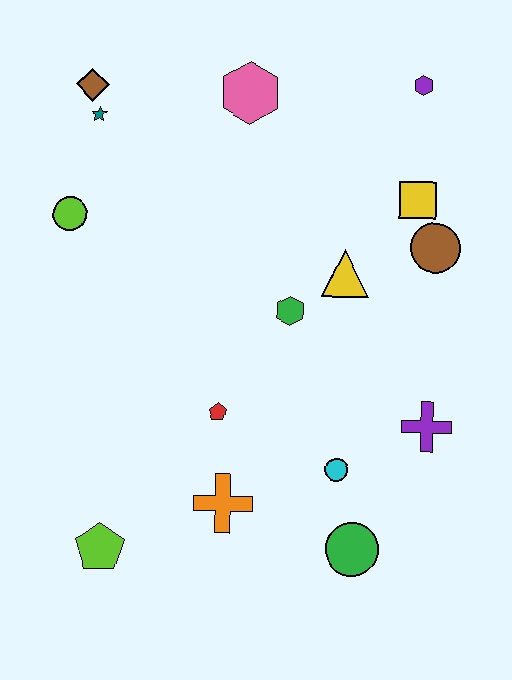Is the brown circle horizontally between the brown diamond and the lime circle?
No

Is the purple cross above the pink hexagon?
No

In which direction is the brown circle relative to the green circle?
The brown circle is above the green circle.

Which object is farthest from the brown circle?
The lime pentagon is farthest from the brown circle.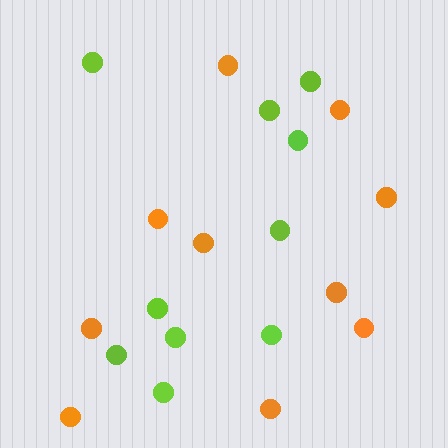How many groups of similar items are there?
There are 2 groups: one group of lime circles (10) and one group of orange circles (10).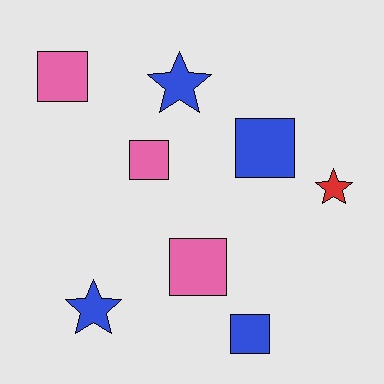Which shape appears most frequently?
Square, with 5 objects.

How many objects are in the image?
There are 8 objects.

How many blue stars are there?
There are 2 blue stars.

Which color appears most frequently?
Blue, with 4 objects.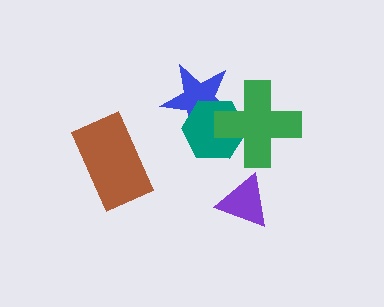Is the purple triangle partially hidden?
No, no other shape covers it.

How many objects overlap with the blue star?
2 objects overlap with the blue star.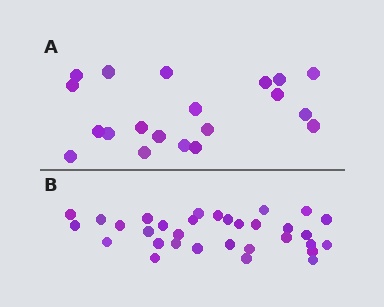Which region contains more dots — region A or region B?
Region B (the bottom region) has more dots.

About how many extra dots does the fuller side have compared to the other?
Region B has roughly 12 or so more dots than region A.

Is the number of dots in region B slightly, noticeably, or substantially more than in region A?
Region B has substantially more. The ratio is roughly 1.6 to 1.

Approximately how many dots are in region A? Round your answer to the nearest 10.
About 20 dots.